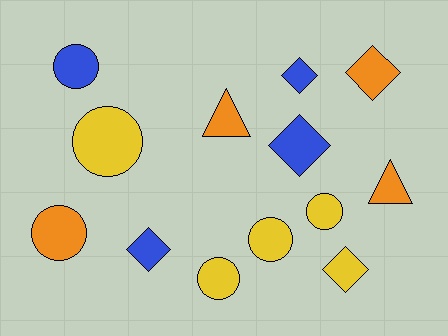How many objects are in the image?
There are 13 objects.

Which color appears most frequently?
Yellow, with 5 objects.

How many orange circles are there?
There is 1 orange circle.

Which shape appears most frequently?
Circle, with 6 objects.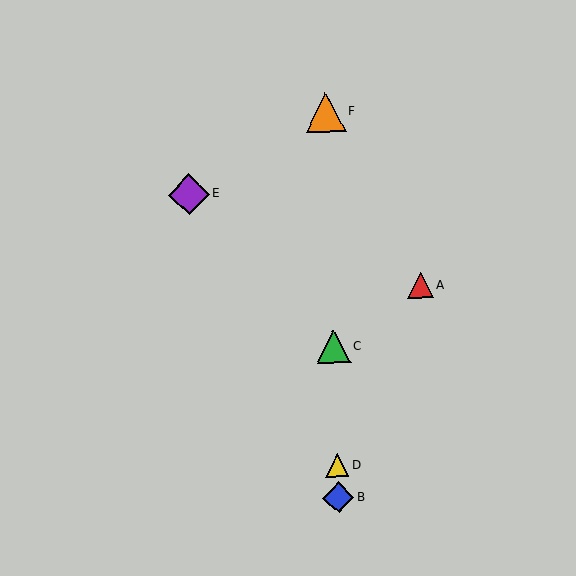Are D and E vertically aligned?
No, D is at x≈337 and E is at x≈189.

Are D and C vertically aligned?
Yes, both are at x≈337.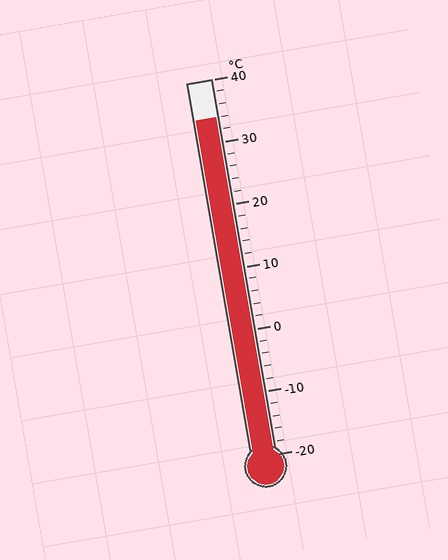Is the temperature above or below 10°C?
The temperature is above 10°C.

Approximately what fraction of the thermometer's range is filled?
The thermometer is filled to approximately 90% of its range.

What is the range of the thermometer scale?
The thermometer scale ranges from -20°C to 40°C.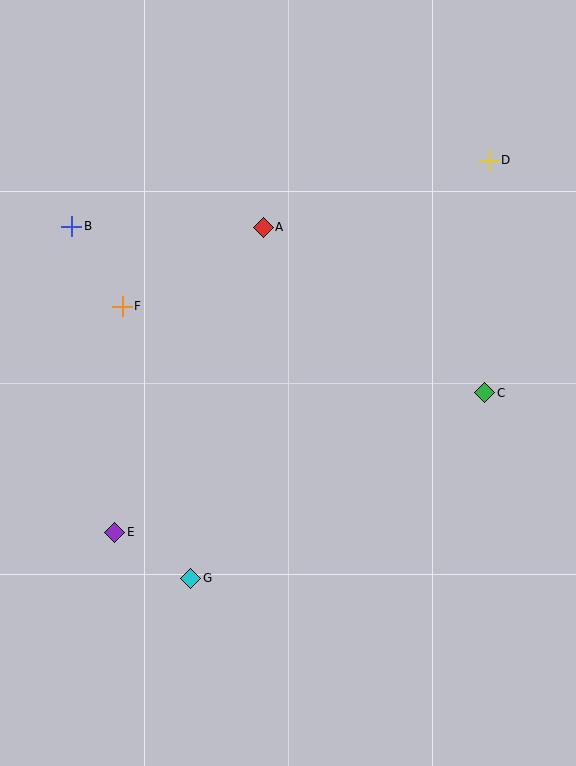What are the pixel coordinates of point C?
Point C is at (485, 393).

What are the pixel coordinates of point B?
Point B is at (72, 226).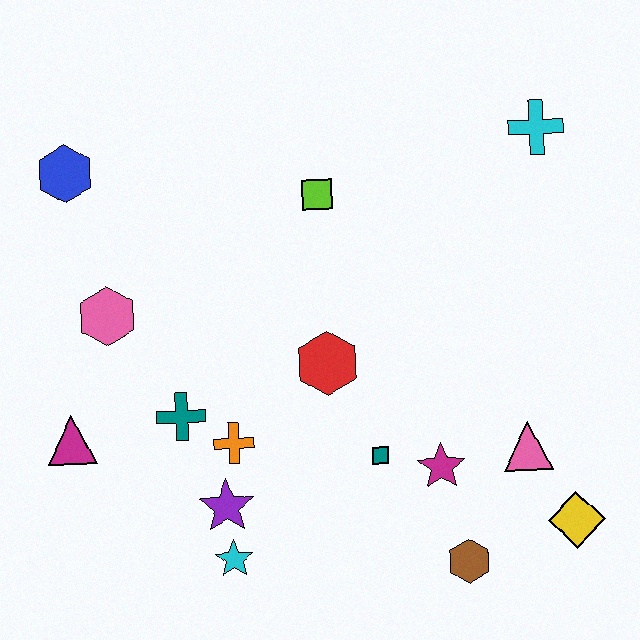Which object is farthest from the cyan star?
The cyan cross is farthest from the cyan star.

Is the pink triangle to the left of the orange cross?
No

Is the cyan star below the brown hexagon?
No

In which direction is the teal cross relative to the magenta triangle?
The teal cross is to the right of the magenta triangle.